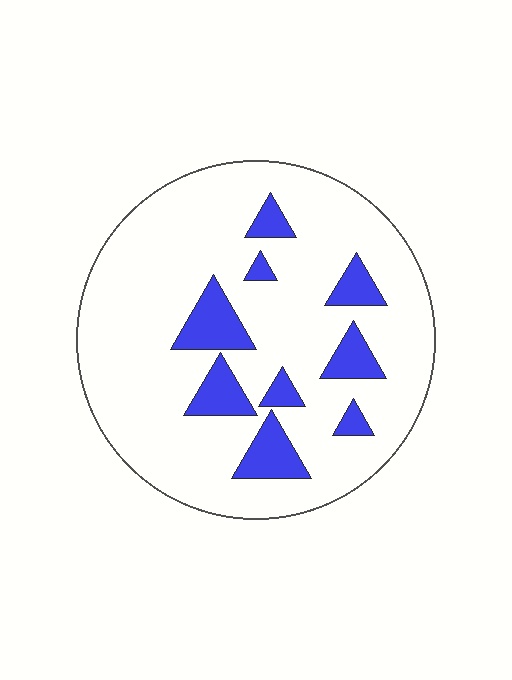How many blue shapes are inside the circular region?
9.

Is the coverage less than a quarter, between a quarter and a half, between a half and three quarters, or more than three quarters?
Less than a quarter.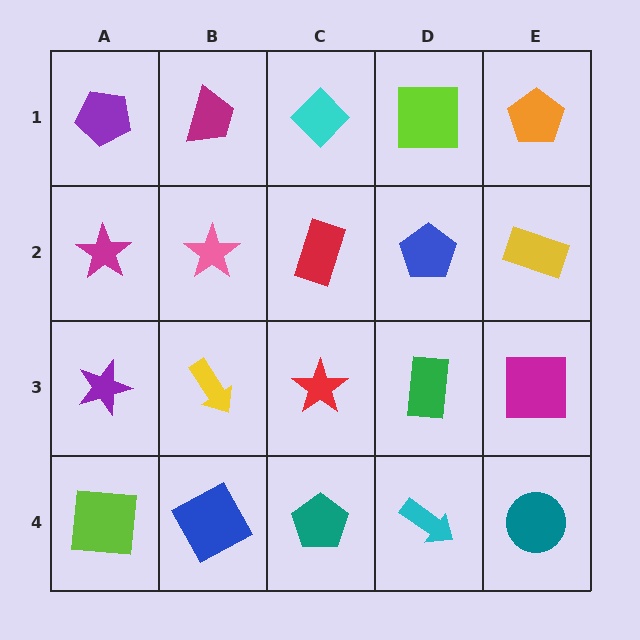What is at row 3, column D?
A green rectangle.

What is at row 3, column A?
A purple star.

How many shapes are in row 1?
5 shapes.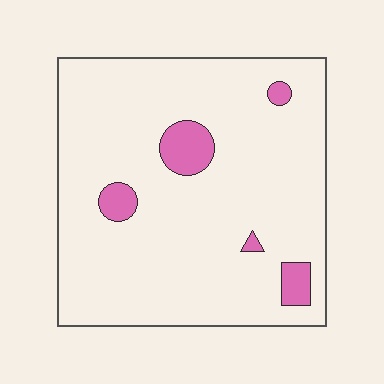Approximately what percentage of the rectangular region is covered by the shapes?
Approximately 10%.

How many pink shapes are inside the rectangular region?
5.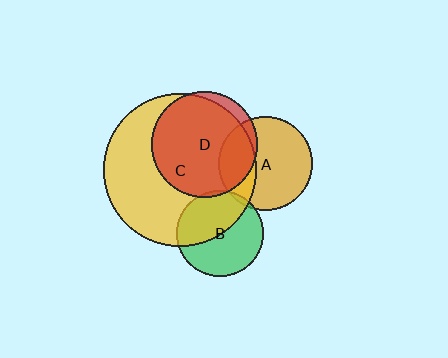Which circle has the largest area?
Circle C (yellow).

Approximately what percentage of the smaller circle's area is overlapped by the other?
Approximately 5%.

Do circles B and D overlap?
Yes.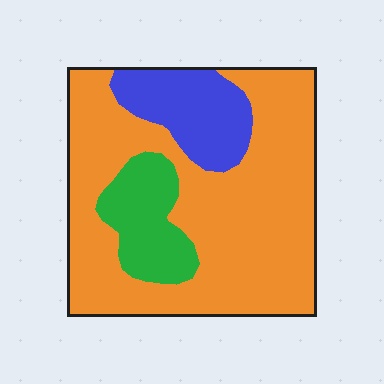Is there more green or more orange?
Orange.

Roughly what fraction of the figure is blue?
Blue takes up less than a quarter of the figure.